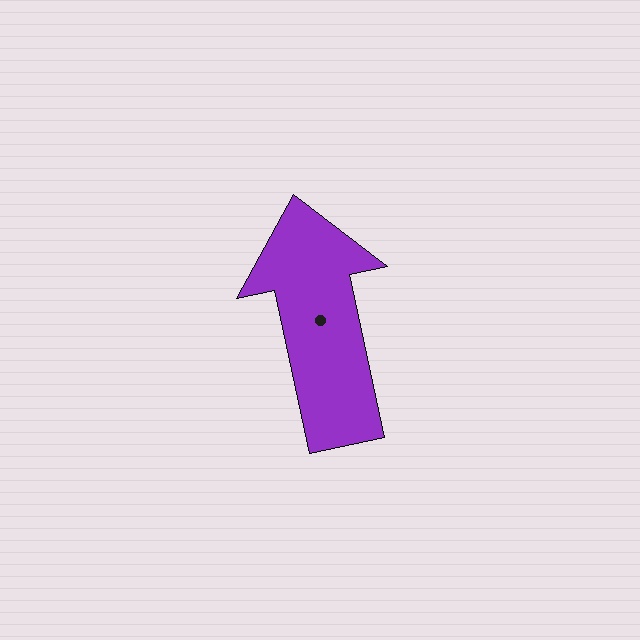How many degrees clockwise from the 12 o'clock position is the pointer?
Approximately 348 degrees.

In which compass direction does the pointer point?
North.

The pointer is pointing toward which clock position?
Roughly 12 o'clock.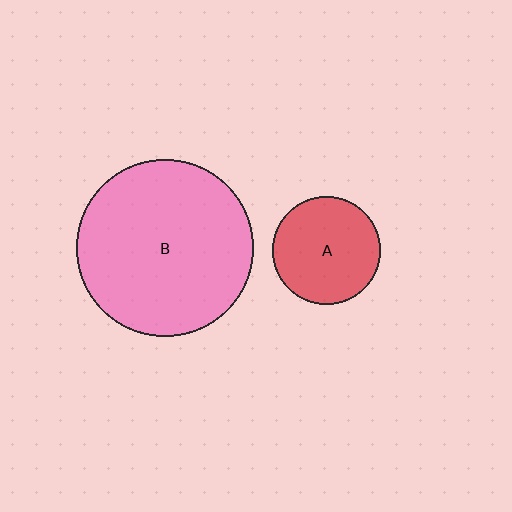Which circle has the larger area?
Circle B (pink).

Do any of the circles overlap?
No, none of the circles overlap.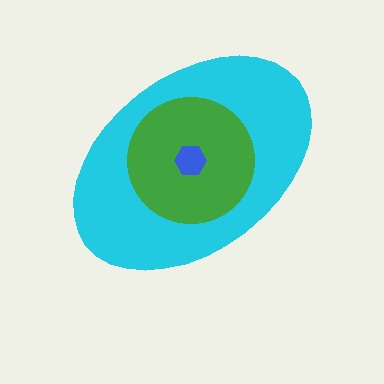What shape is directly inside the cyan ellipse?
The green circle.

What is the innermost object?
The blue hexagon.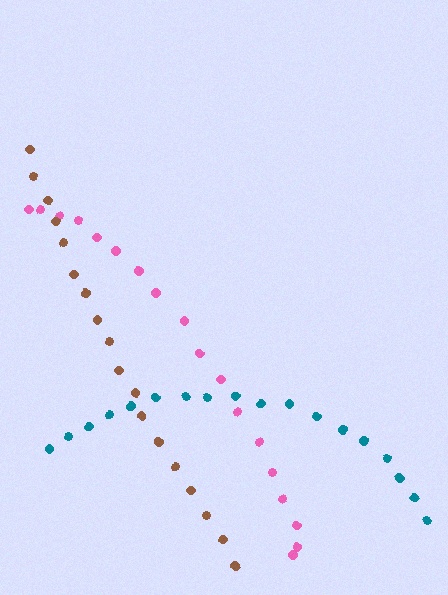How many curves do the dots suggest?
There are 3 distinct paths.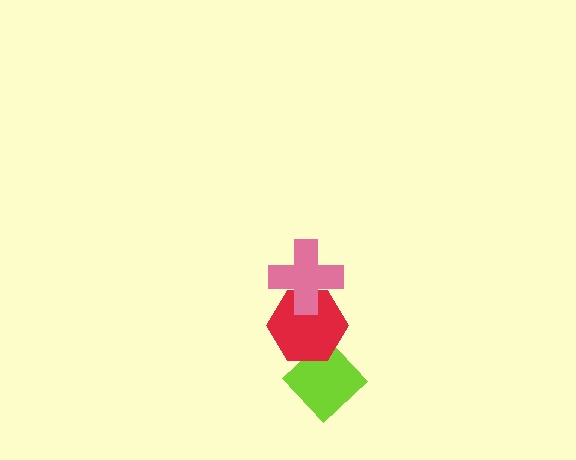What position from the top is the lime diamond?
The lime diamond is 3rd from the top.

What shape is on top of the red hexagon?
The pink cross is on top of the red hexagon.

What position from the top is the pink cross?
The pink cross is 1st from the top.